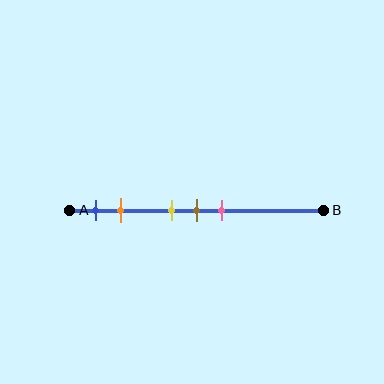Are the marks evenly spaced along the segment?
No, the marks are not evenly spaced.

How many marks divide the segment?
There are 5 marks dividing the segment.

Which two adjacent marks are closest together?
The yellow and brown marks are the closest adjacent pair.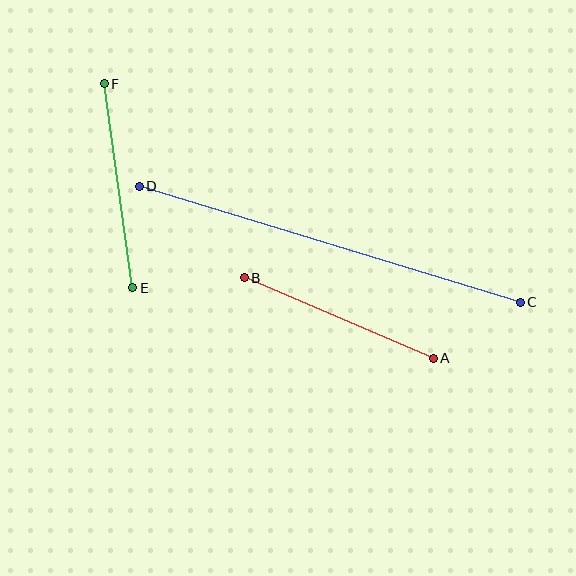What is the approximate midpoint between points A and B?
The midpoint is at approximately (339, 318) pixels.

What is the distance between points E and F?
The distance is approximately 206 pixels.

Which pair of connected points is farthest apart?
Points C and D are farthest apart.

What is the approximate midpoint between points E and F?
The midpoint is at approximately (119, 186) pixels.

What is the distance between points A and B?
The distance is approximately 205 pixels.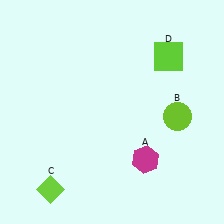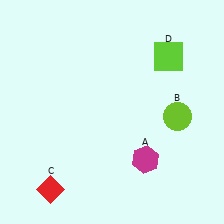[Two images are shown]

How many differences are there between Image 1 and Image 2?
There is 1 difference between the two images.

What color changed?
The diamond (C) changed from lime in Image 1 to red in Image 2.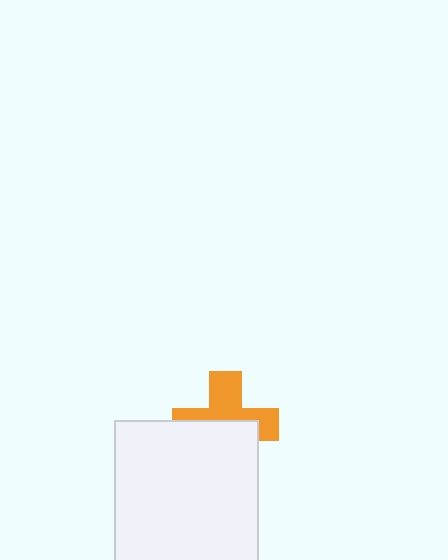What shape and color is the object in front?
The object in front is a white square.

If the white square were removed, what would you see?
You would see the complete orange cross.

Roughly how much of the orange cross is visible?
About half of it is visible (roughly 48%).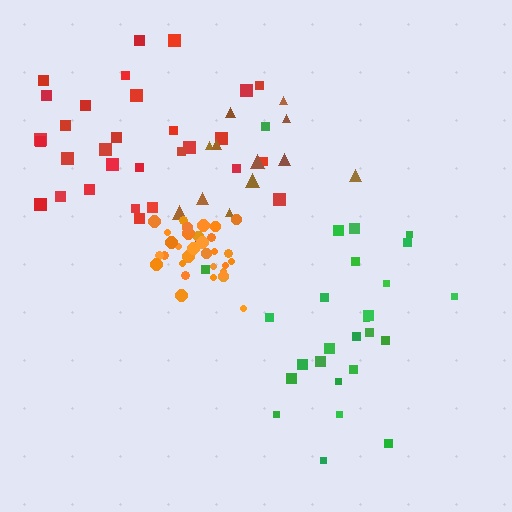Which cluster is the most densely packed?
Orange.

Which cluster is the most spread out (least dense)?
Brown.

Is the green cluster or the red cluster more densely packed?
Red.